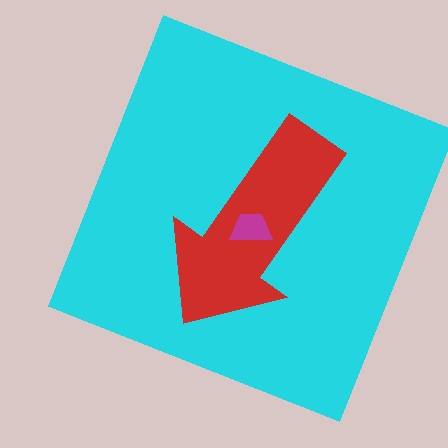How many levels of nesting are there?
3.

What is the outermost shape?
The cyan square.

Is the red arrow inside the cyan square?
Yes.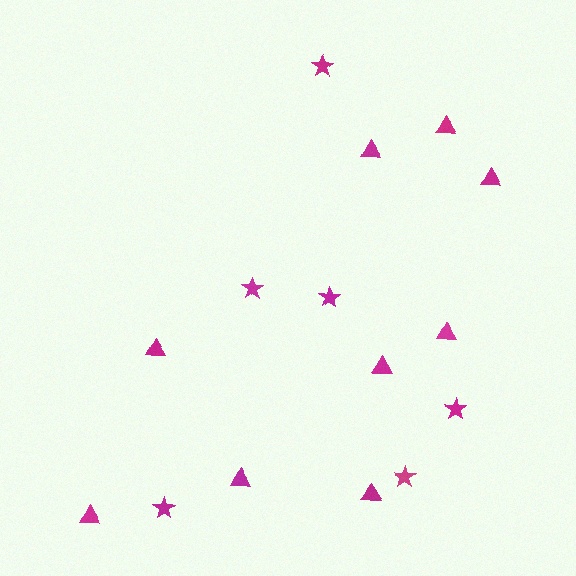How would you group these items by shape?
There are 2 groups: one group of triangles (9) and one group of stars (6).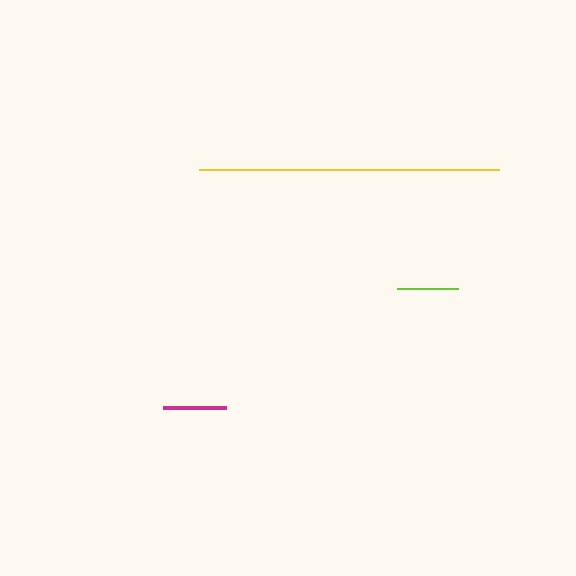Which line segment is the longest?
The yellow line is the longest at approximately 300 pixels.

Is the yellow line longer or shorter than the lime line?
The yellow line is longer than the lime line.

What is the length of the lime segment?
The lime segment is approximately 62 pixels long.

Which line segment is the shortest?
The lime line is the shortest at approximately 62 pixels.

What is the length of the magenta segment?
The magenta segment is approximately 63 pixels long.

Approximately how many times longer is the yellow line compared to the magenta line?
The yellow line is approximately 4.8 times the length of the magenta line.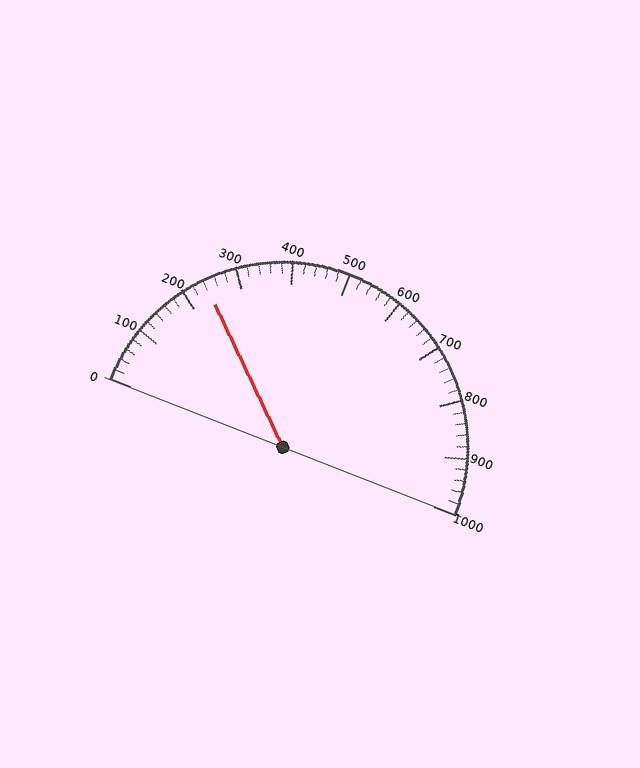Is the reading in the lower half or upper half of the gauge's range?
The reading is in the lower half of the range (0 to 1000).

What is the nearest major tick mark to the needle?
The nearest major tick mark is 200.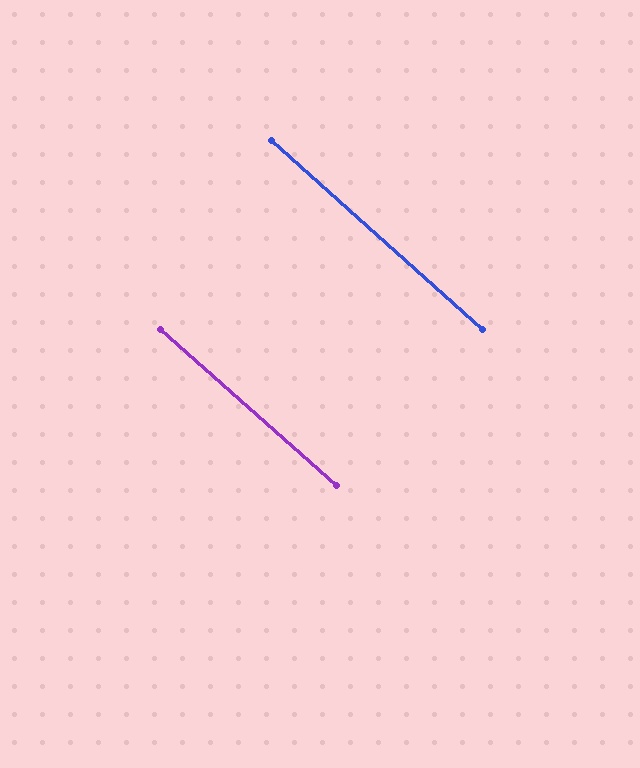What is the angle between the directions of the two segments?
Approximately 1 degree.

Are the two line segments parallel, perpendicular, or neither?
Parallel — their directions differ by only 0.6°.